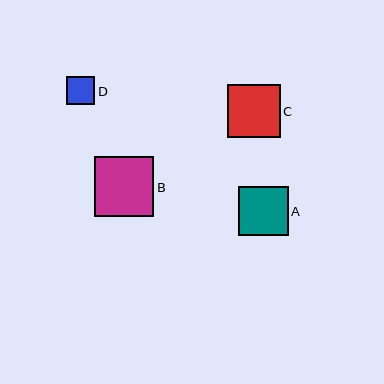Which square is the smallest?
Square D is the smallest with a size of approximately 28 pixels.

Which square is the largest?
Square B is the largest with a size of approximately 59 pixels.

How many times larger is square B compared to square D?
Square B is approximately 2.1 times the size of square D.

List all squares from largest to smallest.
From largest to smallest: B, C, A, D.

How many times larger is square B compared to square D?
Square B is approximately 2.1 times the size of square D.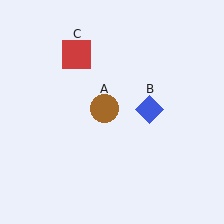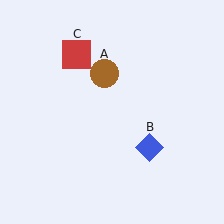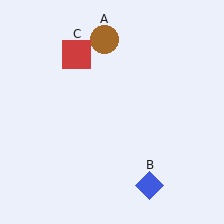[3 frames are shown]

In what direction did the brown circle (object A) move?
The brown circle (object A) moved up.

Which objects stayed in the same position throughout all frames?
Red square (object C) remained stationary.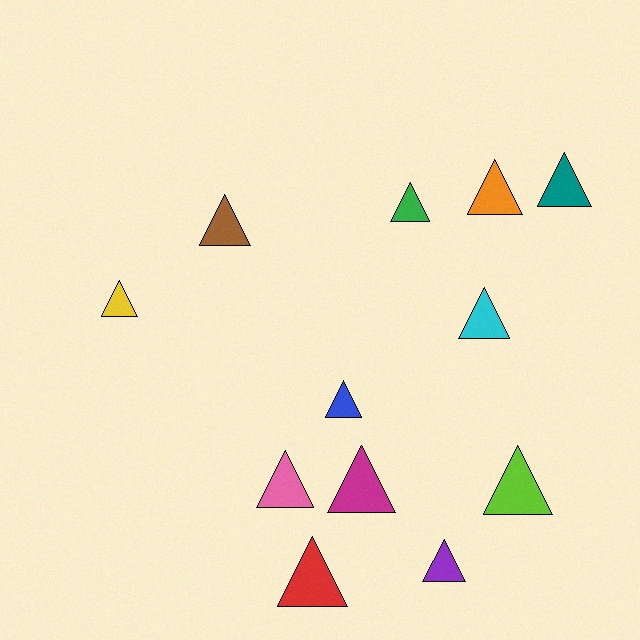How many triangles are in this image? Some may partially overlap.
There are 12 triangles.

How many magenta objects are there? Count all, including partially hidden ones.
There is 1 magenta object.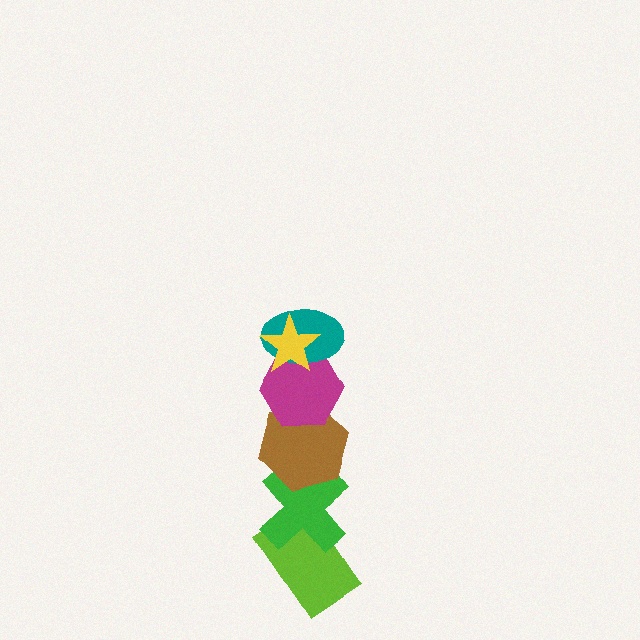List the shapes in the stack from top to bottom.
From top to bottom: the yellow star, the teal ellipse, the magenta hexagon, the brown hexagon, the green cross, the lime rectangle.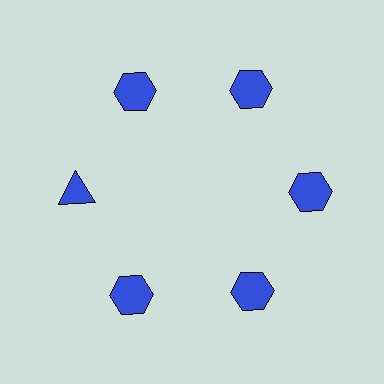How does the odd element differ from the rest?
It has a different shape: triangle instead of hexagon.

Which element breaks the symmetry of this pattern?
The blue triangle at roughly the 9 o'clock position breaks the symmetry. All other shapes are blue hexagons.